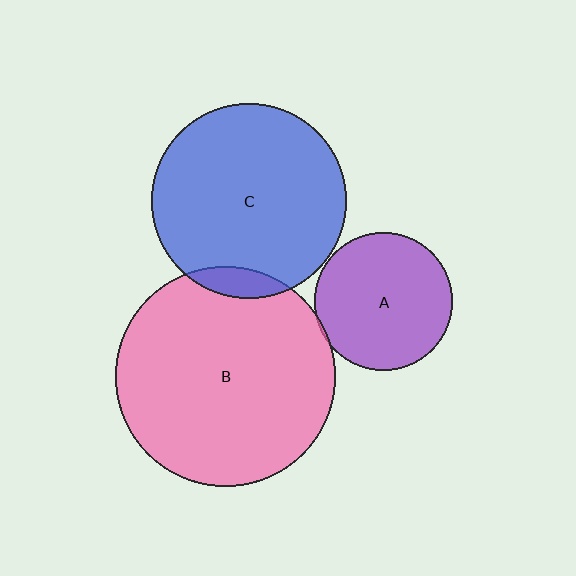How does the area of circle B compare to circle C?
Approximately 1.3 times.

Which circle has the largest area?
Circle B (pink).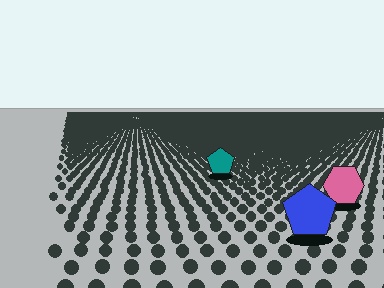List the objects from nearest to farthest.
From nearest to farthest: the blue pentagon, the pink hexagon, the teal pentagon.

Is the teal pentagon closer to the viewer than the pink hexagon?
No. The pink hexagon is closer — you can tell from the texture gradient: the ground texture is coarser near it.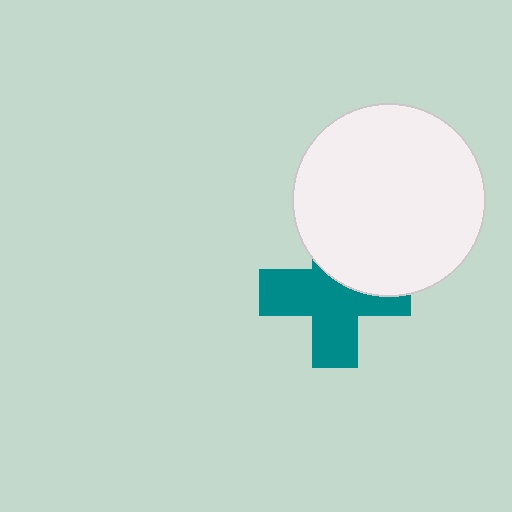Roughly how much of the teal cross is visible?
About half of it is visible (roughly 64%).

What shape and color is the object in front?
The object in front is a white circle.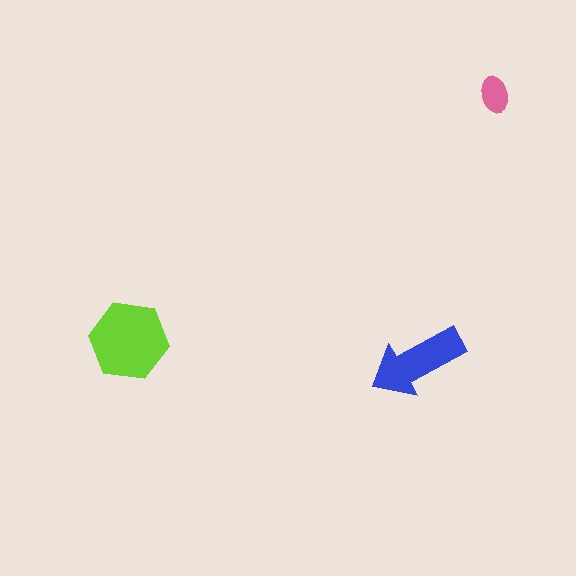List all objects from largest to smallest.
The lime hexagon, the blue arrow, the pink ellipse.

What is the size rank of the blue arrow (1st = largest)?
2nd.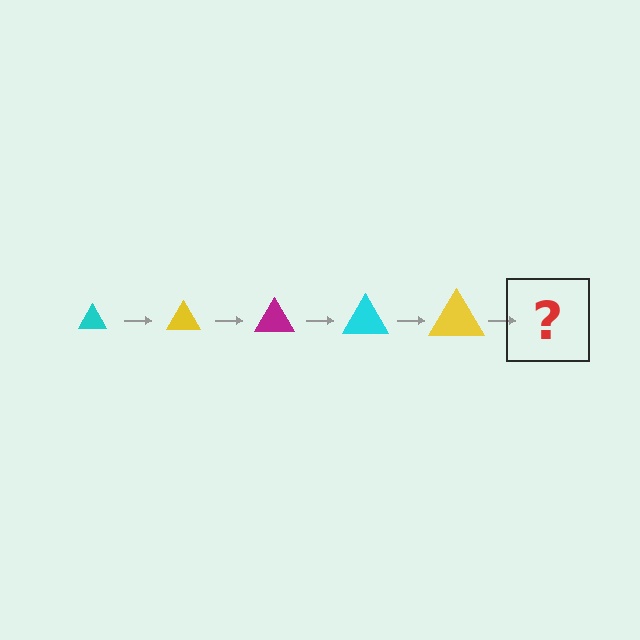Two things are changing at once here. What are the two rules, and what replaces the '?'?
The two rules are that the triangle grows larger each step and the color cycles through cyan, yellow, and magenta. The '?' should be a magenta triangle, larger than the previous one.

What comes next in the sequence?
The next element should be a magenta triangle, larger than the previous one.